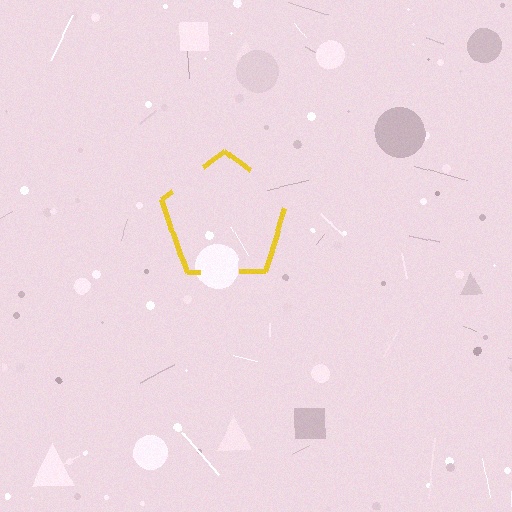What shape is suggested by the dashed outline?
The dashed outline suggests a pentagon.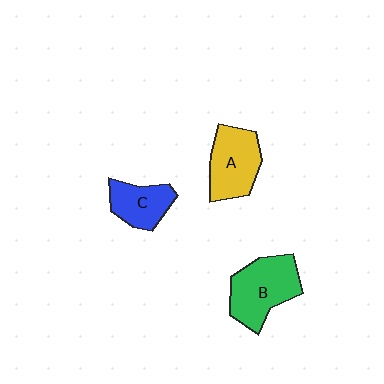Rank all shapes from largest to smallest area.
From largest to smallest: B (green), A (yellow), C (blue).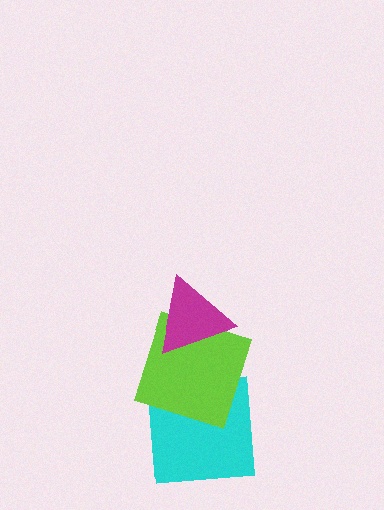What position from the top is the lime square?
The lime square is 2nd from the top.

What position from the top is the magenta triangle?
The magenta triangle is 1st from the top.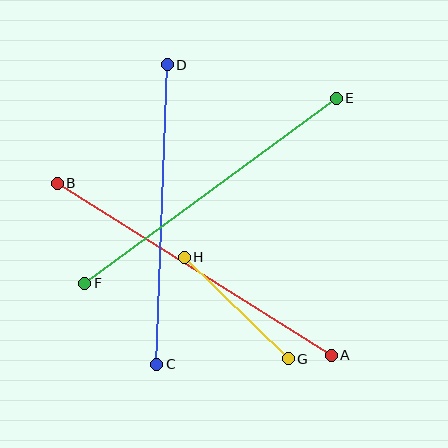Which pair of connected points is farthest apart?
Points A and B are farthest apart.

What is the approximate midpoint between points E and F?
The midpoint is at approximately (211, 191) pixels.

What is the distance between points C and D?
The distance is approximately 300 pixels.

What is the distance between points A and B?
The distance is approximately 323 pixels.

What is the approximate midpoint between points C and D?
The midpoint is at approximately (162, 214) pixels.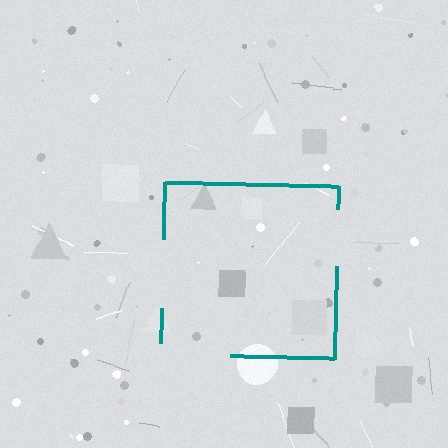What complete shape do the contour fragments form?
The contour fragments form a square.